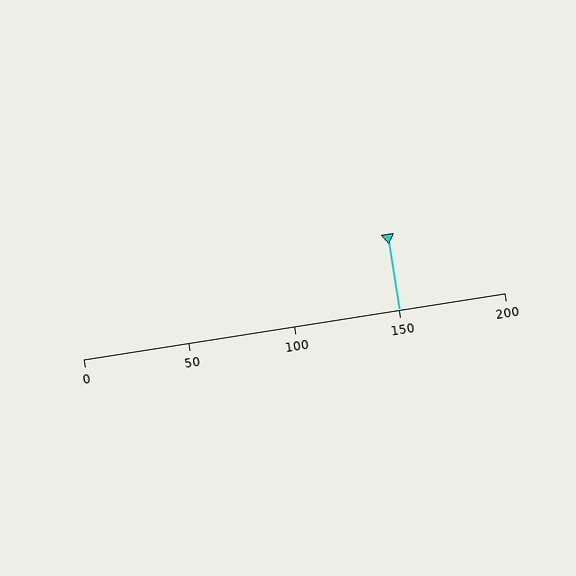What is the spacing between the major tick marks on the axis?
The major ticks are spaced 50 apart.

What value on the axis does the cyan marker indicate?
The marker indicates approximately 150.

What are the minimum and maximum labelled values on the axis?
The axis runs from 0 to 200.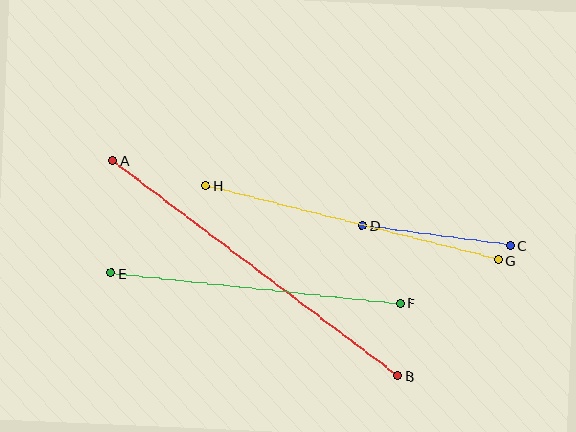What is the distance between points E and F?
The distance is approximately 291 pixels.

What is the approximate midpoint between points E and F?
The midpoint is at approximately (256, 288) pixels.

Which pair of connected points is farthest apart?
Points A and B are farthest apart.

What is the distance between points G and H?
The distance is approximately 302 pixels.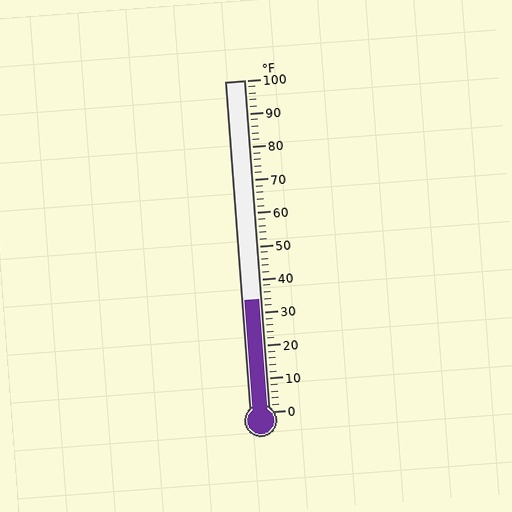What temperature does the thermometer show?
The thermometer shows approximately 34°F.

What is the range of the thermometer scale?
The thermometer scale ranges from 0°F to 100°F.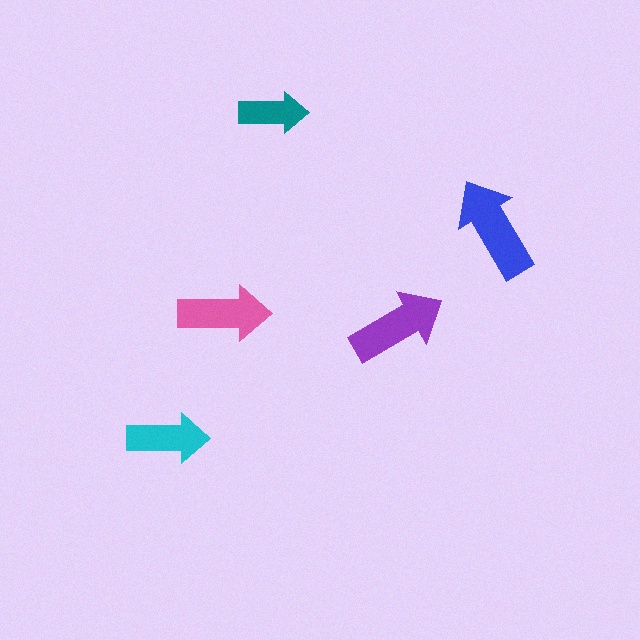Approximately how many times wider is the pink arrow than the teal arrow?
About 1.5 times wider.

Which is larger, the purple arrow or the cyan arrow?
The purple one.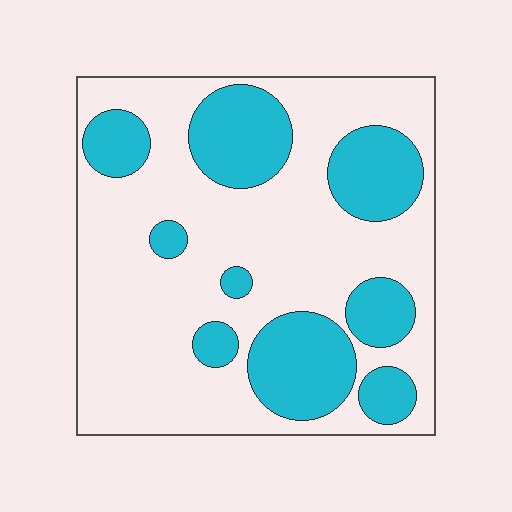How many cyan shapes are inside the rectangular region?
9.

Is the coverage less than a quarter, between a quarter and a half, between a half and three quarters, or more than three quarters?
Between a quarter and a half.